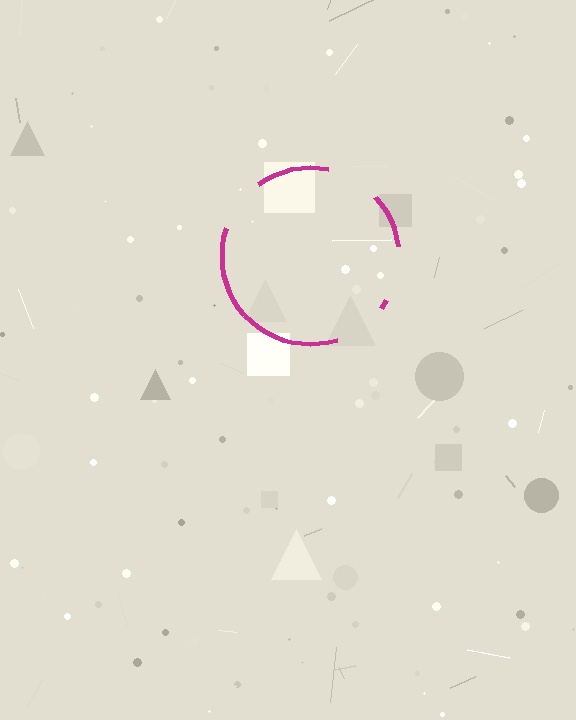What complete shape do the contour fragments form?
The contour fragments form a circle.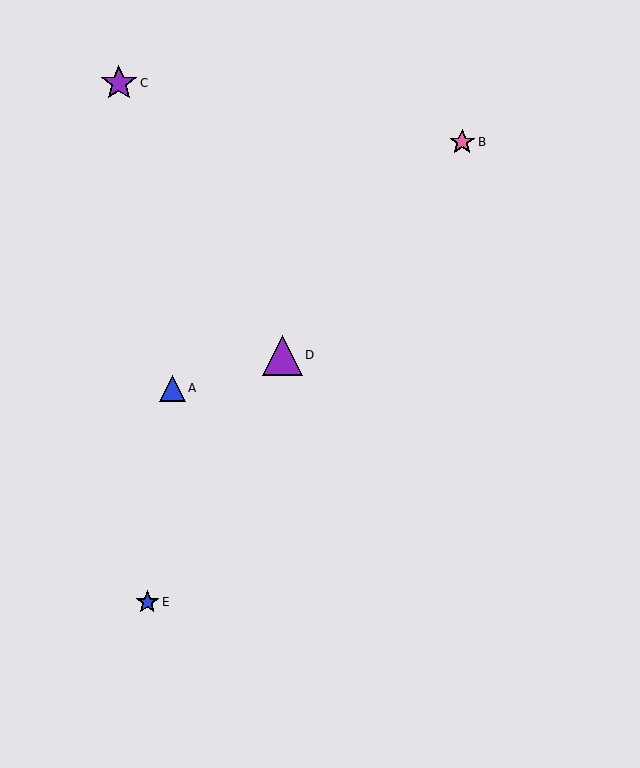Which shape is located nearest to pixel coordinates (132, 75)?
The purple star (labeled C) at (119, 83) is nearest to that location.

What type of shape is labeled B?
Shape B is a pink star.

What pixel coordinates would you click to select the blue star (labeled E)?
Click at (147, 602) to select the blue star E.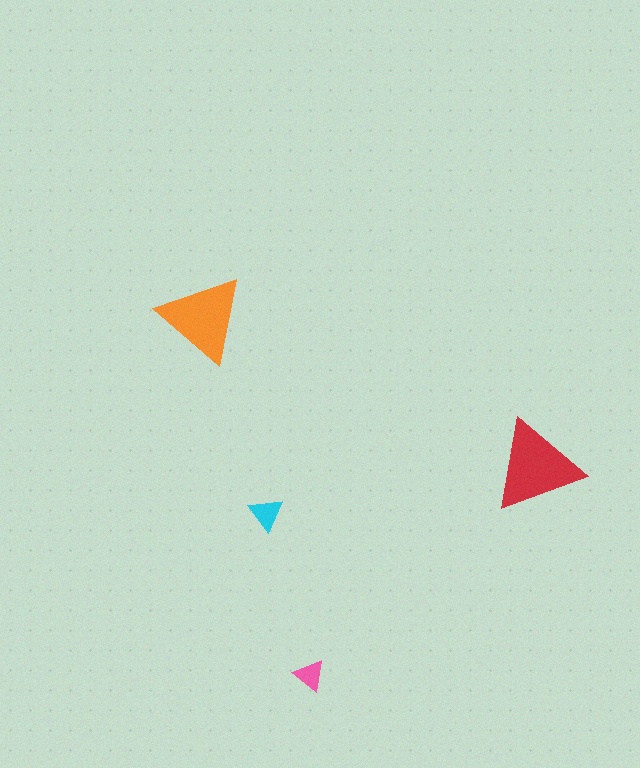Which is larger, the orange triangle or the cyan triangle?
The orange one.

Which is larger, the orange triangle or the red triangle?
The red one.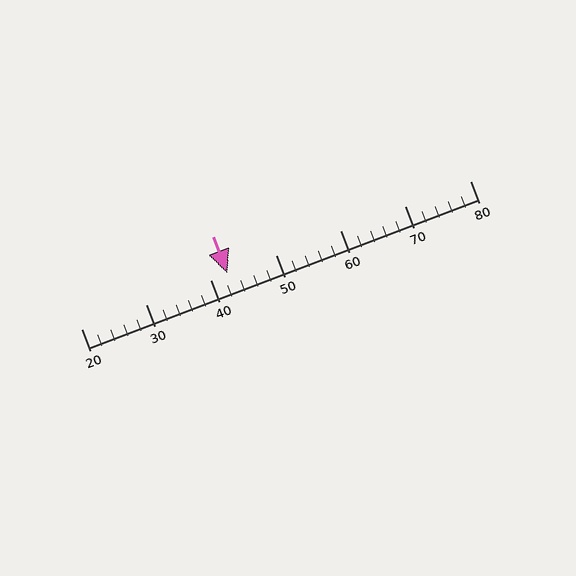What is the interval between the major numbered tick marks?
The major tick marks are spaced 10 units apart.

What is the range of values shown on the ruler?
The ruler shows values from 20 to 80.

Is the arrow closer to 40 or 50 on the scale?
The arrow is closer to 40.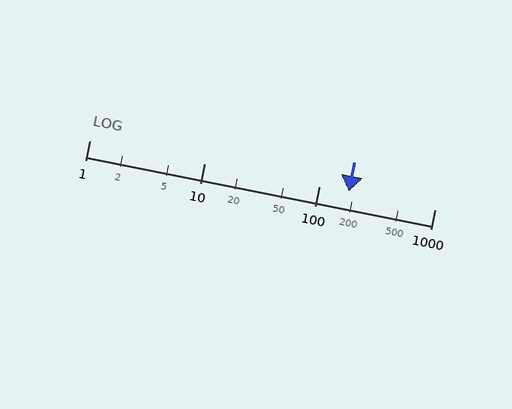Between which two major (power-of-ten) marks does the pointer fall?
The pointer is between 100 and 1000.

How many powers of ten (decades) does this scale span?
The scale spans 3 decades, from 1 to 1000.